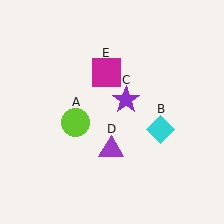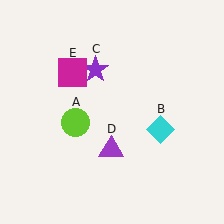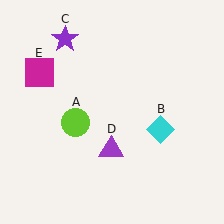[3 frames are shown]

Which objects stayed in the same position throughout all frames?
Lime circle (object A) and cyan diamond (object B) and purple triangle (object D) remained stationary.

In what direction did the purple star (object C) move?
The purple star (object C) moved up and to the left.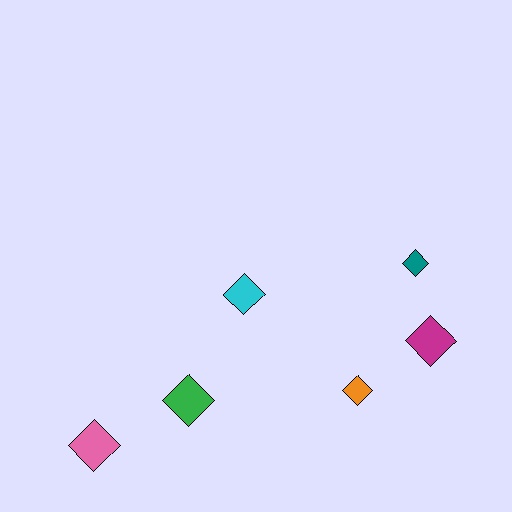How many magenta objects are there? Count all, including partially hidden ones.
There is 1 magenta object.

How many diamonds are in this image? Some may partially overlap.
There are 6 diamonds.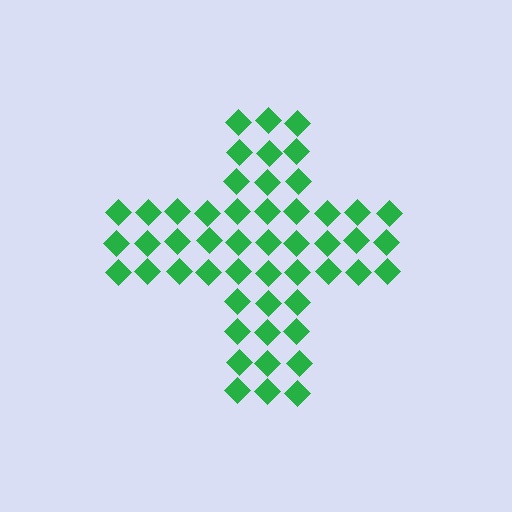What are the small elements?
The small elements are diamonds.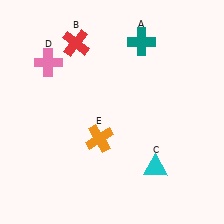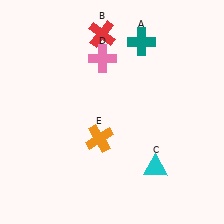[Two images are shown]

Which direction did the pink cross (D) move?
The pink cross (D) moved right.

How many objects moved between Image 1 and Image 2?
2 objects moved between the two images.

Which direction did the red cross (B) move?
The red cross (B) moved right.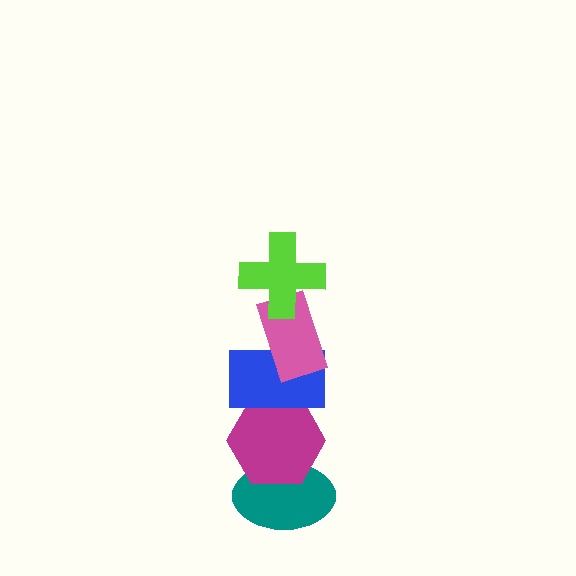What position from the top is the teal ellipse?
The teal ellipse is 5th from the top.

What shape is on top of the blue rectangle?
The pink rectangle is on top of the blue rectangle.